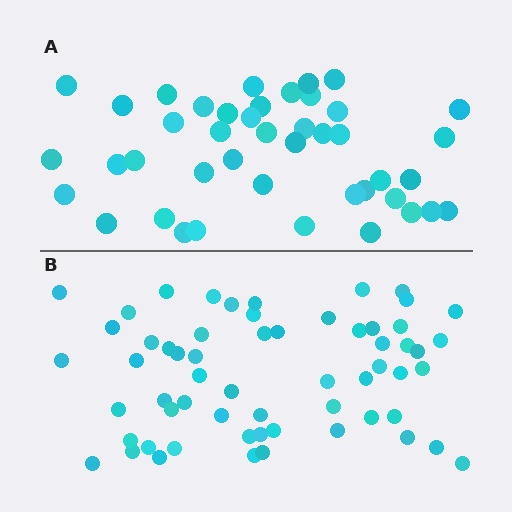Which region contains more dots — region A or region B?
Region B (the bottom region) has more dots.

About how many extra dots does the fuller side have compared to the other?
Region B has approximately 15 more dots than region A.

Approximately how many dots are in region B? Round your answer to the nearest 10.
About 60 dots.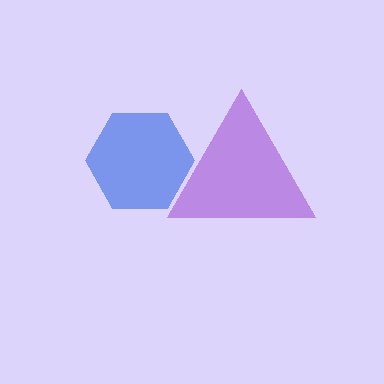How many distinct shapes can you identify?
There are 2 distinct shapes: a purple triangle, a blue hexagon.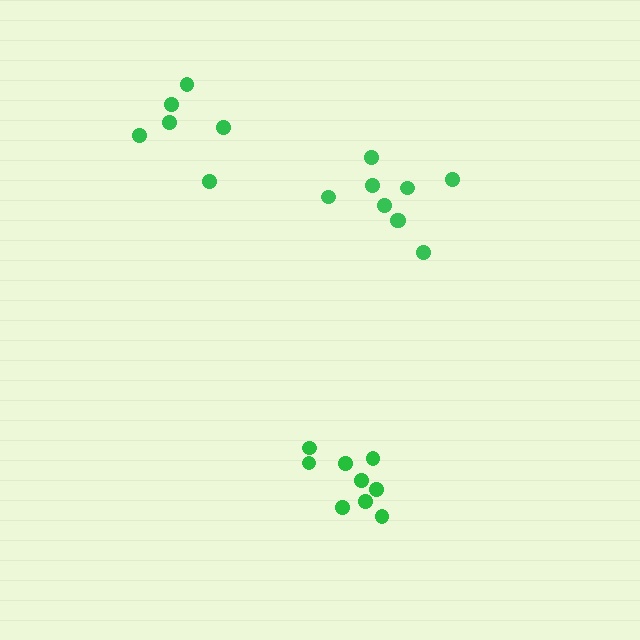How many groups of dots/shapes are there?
There are 3 groups.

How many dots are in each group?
Group 1: 9 dots, Group 2: 6 dots, Group 3: 9 dots (24 total).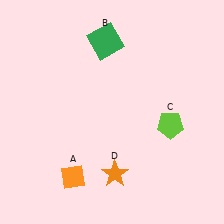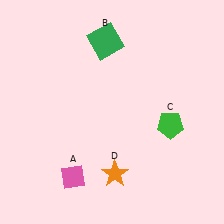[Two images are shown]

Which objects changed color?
A changed from orange to pink. C changed from lime to green.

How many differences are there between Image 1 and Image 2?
There are 2 differences between the two images.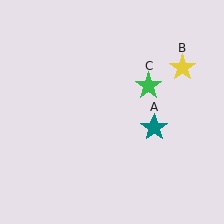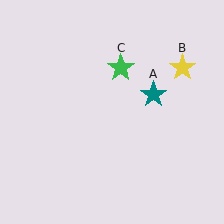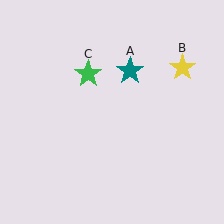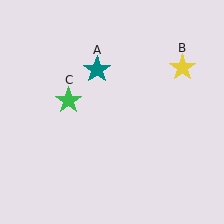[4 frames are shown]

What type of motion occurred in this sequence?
The teal star (object A), green star (object C) rotated counterclockwise around the center of the scene.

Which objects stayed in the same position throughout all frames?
Yellow star (object B) remained stationary.